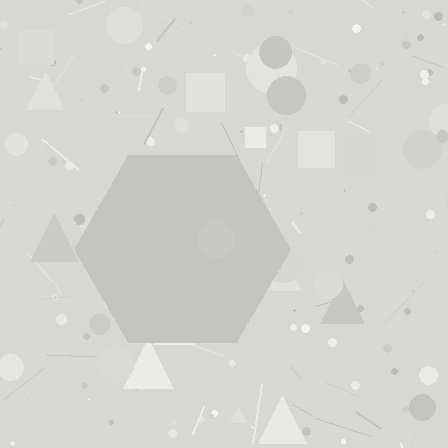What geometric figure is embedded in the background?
A hexagon is embedded in the background.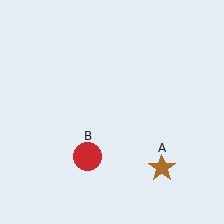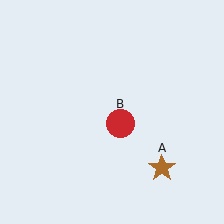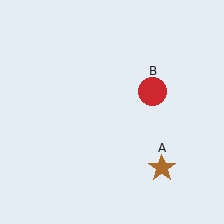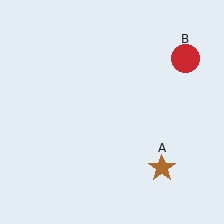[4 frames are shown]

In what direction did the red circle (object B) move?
The red circle (object B) moved up and to the right.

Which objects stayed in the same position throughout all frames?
Brown star (object A) remained stationary.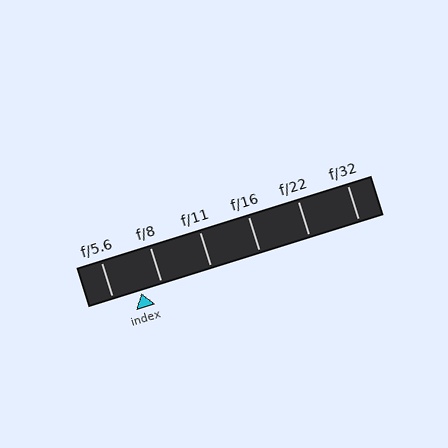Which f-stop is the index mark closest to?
The index mark is closest to f/8.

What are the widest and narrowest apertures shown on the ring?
The widest aperture shown is f/5.6 and the narrowest is f/32.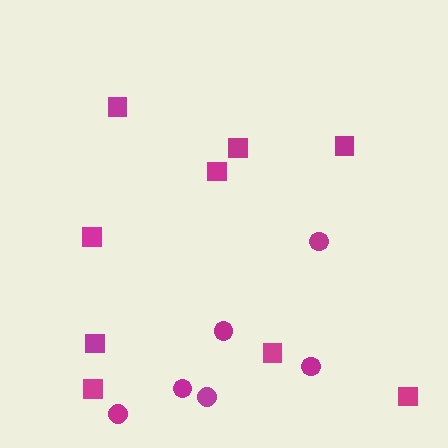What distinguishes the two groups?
There are 2 groups: one group of squares (9) and one group of circles (6).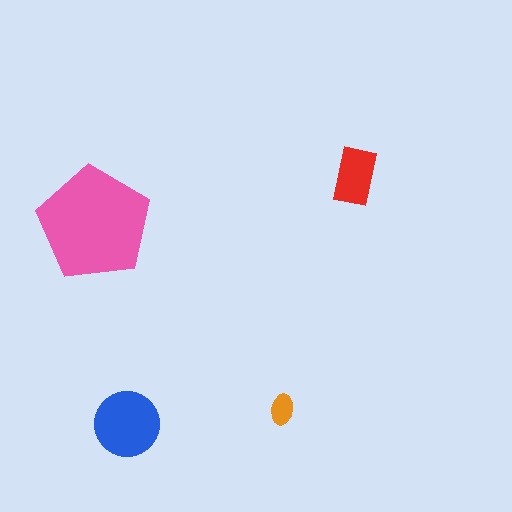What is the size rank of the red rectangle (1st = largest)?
3rd.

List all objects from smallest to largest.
The orange ellipse, the red rectangle, the blue circle, the pink pentagon.